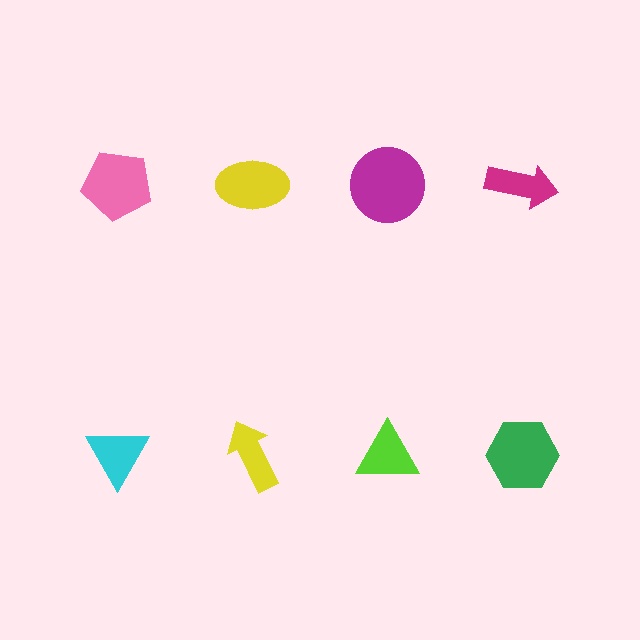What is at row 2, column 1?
A cyan triangle.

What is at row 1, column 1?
A pink pentagon.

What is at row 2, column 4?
A green hexagon.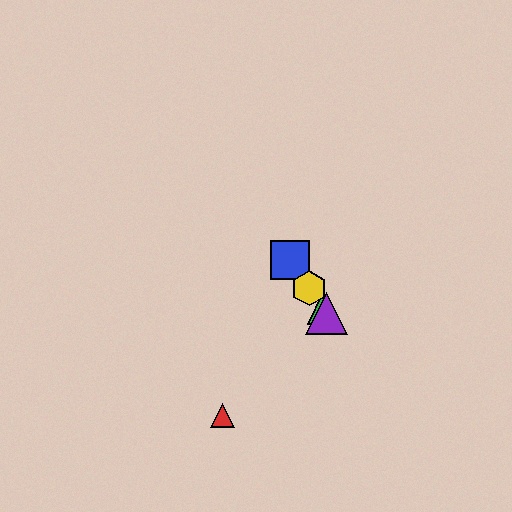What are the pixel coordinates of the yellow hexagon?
The yellow hexagon is at (309, 288).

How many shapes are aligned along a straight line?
4 shapes (the blue square, the green triangle, the yellow hexagon, the purple triangle) are aligned along a straight line.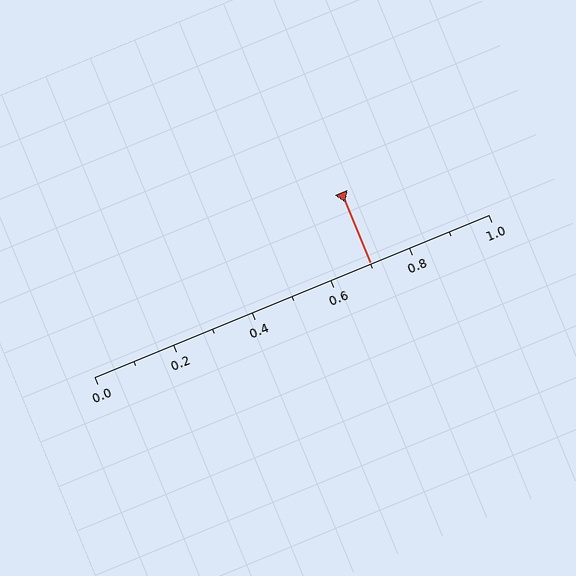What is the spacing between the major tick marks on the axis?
The major ticks are spaced 0.2 apart.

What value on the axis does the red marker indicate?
The marker indicates approximately 0.7.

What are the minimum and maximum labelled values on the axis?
The axis runs from 0.0 to 1.0.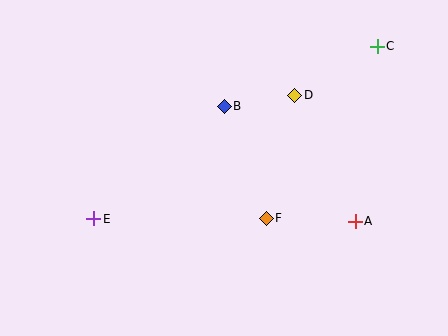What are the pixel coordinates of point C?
Point C is at (377, 46).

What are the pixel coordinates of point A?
Point A is at (355, 221).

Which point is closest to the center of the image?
Point B at (224, 106) is closest to the center.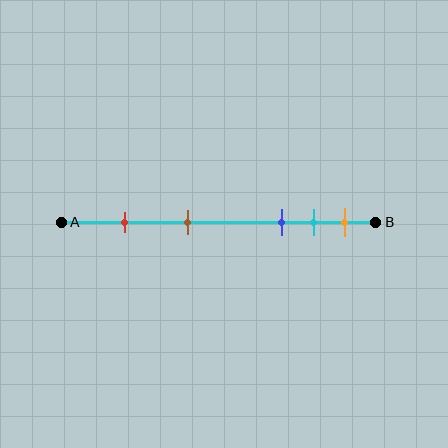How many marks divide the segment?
There are 5 marks dividing the segment.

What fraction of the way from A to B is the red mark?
The red mark is approximately 20% (0.2) of the way from A to B.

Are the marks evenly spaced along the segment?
No, the marks are not evenly spaced.